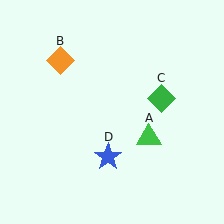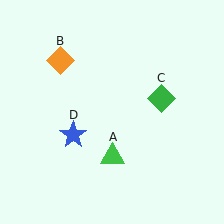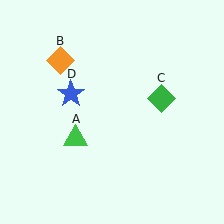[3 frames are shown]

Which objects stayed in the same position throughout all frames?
Orange diamond (object B) and green diamond (object C) remained stationary.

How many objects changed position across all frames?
2 objects changed position: green triangle (object A), blue star (object D).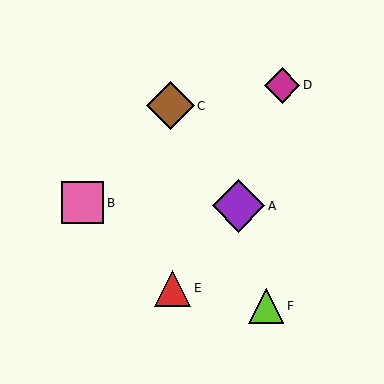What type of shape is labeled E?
Shape E is a red triangle.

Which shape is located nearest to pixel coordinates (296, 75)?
The magenta diamond (labeled D) at (282, 85) is nearest to that location.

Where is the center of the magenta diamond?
The center of the magenta diamond is at (282, 85).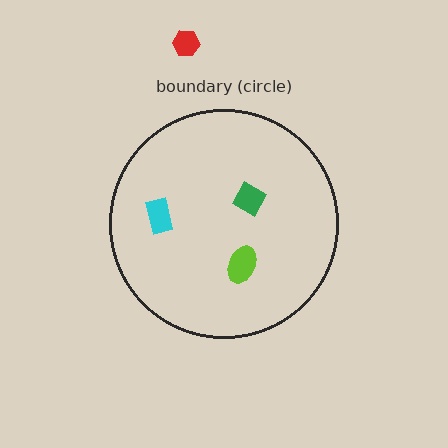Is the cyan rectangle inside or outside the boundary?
Inside.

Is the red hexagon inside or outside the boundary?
Outside.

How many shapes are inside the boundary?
3 inside, 1 outside.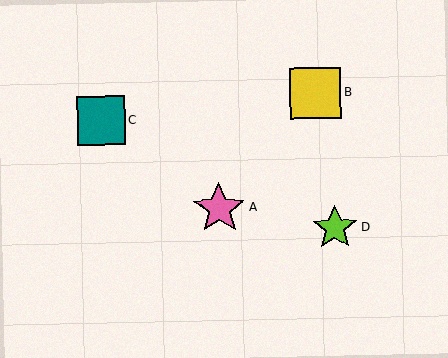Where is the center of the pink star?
The center of the pink star is at (219, 209).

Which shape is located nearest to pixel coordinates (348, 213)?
The lime star (labeled D) at (335, 228) is nearest to that location.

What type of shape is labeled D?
Shape D is a lime star.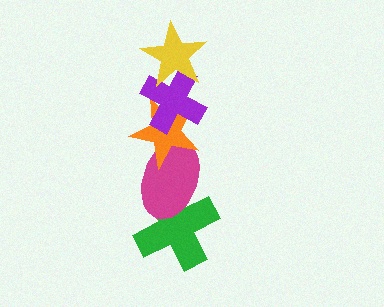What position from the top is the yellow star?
The yellow star is 1st from the top.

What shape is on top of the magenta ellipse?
The orange star is on top of the magenta ellipse.